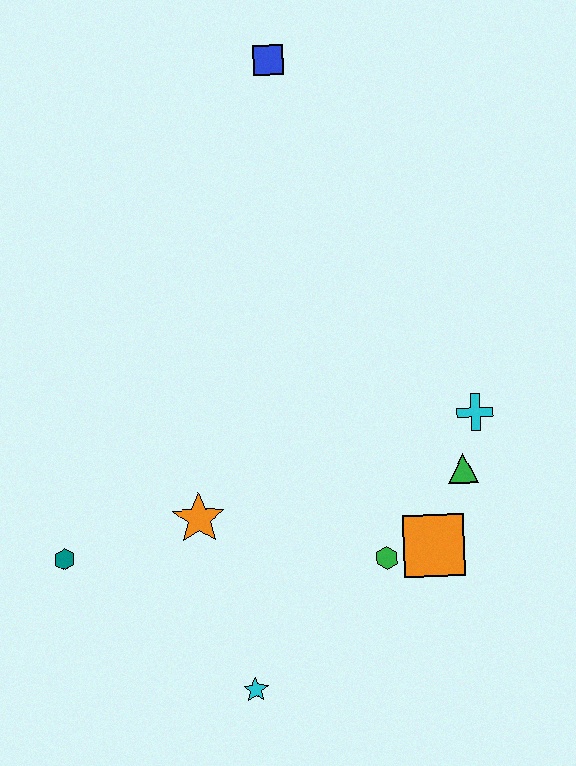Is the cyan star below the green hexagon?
Yes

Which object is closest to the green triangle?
The cyan cross is closest to the green triangle.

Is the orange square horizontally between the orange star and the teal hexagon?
No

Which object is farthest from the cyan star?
The blue square is farthest from the cyan star.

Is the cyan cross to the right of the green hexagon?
Yes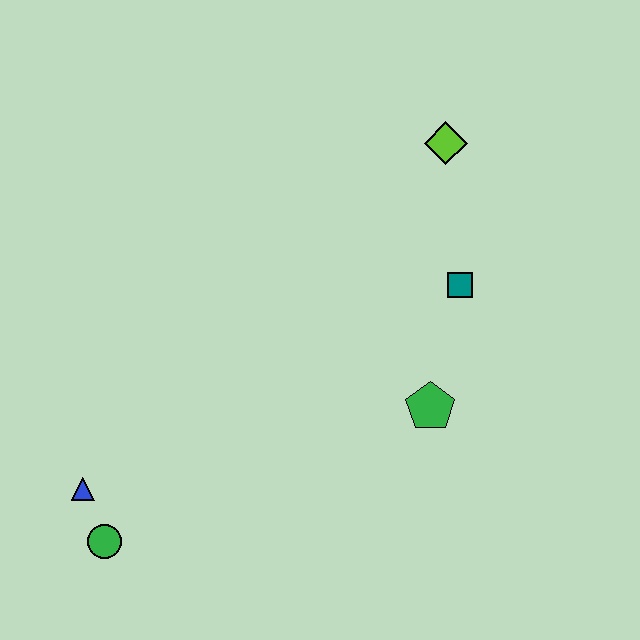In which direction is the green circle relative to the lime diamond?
The green circle is below the lime diamond.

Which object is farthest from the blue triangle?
The lime diamond is farthest from the blue triangle.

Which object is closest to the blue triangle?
The green circle is closest to the blue triangle.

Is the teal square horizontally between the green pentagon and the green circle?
No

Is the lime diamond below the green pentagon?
No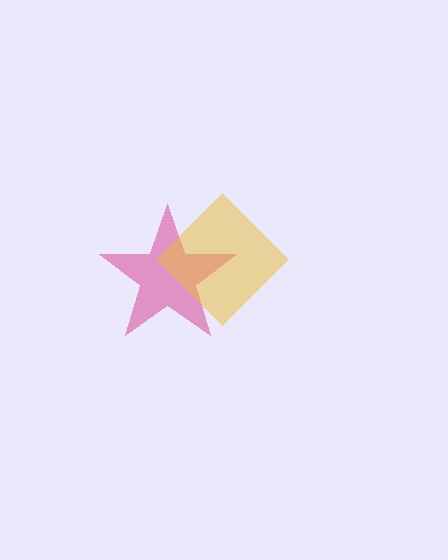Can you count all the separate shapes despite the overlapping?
Yes, there are 2 separate shapes.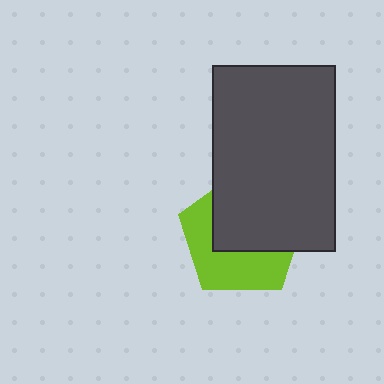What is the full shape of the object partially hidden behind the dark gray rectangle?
The partially hidden object is a lime pentagon.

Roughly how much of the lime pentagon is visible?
About half of it is visible (roughly 46%).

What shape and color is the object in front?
The object in front is a dark gray rectangle.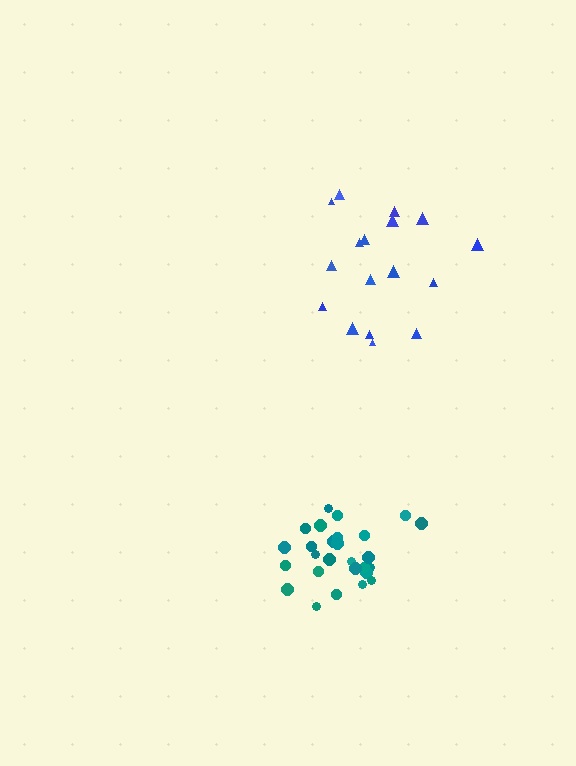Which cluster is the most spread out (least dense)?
Blue.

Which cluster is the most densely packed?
Teal.